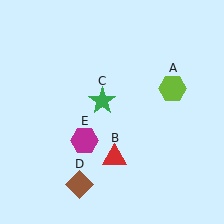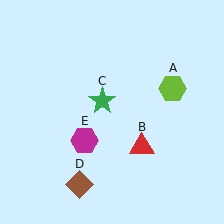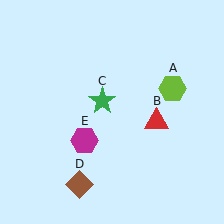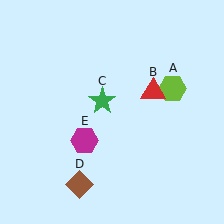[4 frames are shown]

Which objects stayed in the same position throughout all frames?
Lime hexagon (object A) and green star (object C) and brown diamond (object D) and magenta hexagon (object E) remained stationary.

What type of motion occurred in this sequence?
The red triangle (object B) rotated counterclockwise around the center of the scene.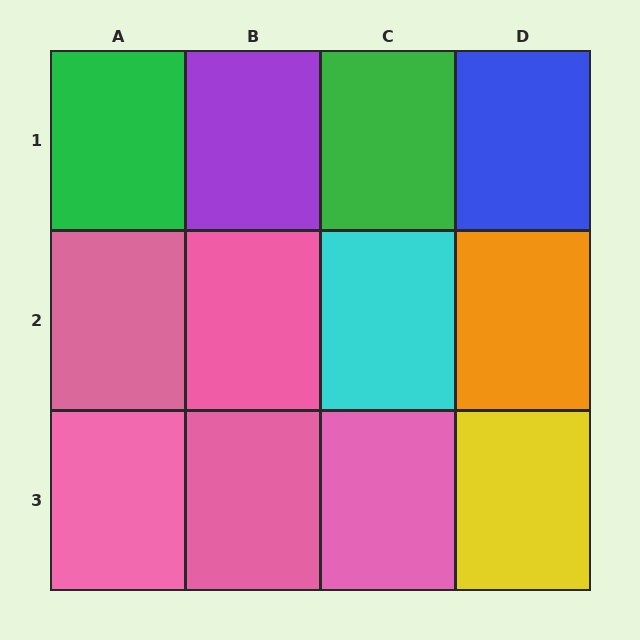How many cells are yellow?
1 cell is yellow.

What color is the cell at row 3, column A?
Pink.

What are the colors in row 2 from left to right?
Pink, pink, cyan, orange.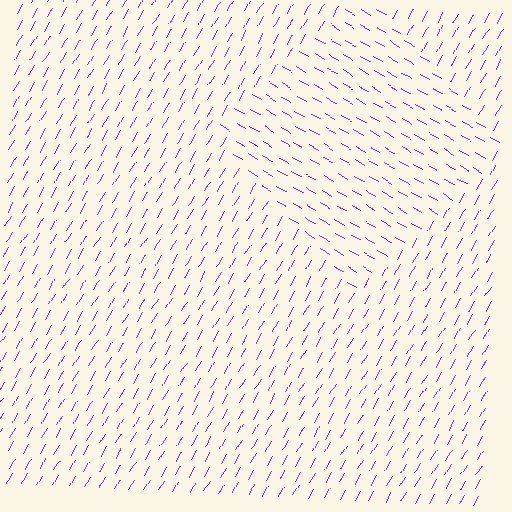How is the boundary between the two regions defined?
The boundary is defined purely by a change in line orientation (approximately 90 degrees difference). All lines are the same color and thickness.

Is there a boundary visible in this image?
Yes, there is a texture boundary formed by a change in line orientation.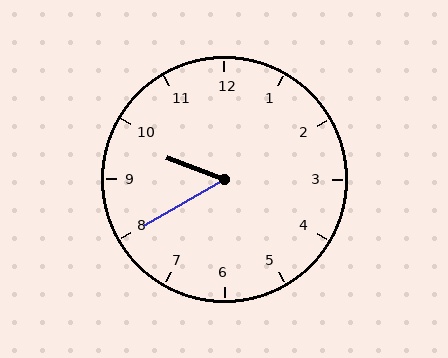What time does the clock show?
9:40.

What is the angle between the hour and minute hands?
Approximately 50 degrees.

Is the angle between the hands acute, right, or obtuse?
It is acute.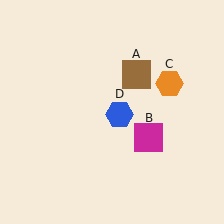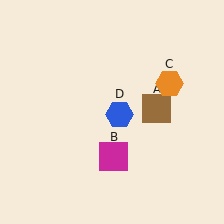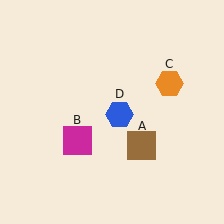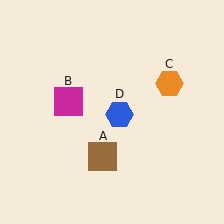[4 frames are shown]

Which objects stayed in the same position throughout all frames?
Orange hexagon (object C) and blue hexagon (object D) remained stationary.